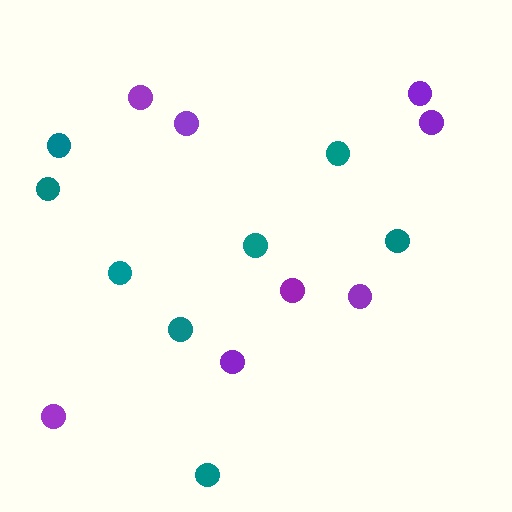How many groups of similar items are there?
There are 2 groups: one group of purple circles (8) and one group of teal circles (8).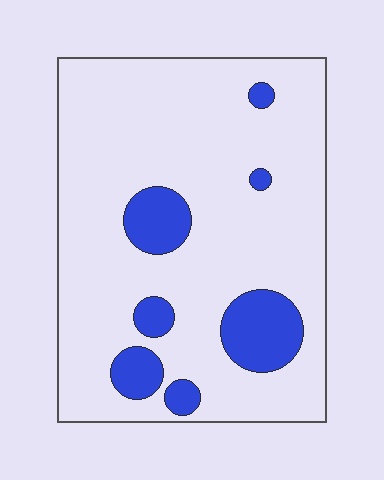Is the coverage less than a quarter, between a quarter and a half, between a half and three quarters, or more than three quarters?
Less than a quarter.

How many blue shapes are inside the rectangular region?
7.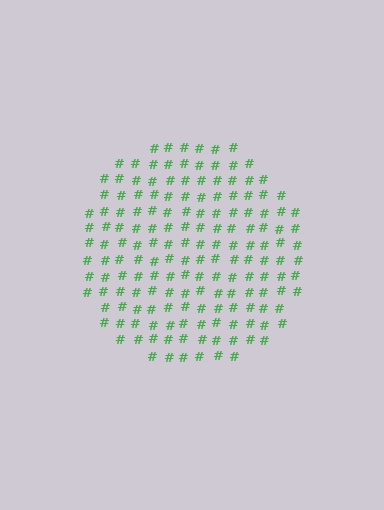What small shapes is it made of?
It is made of small hash symbols.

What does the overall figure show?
The overall figure shows a circle.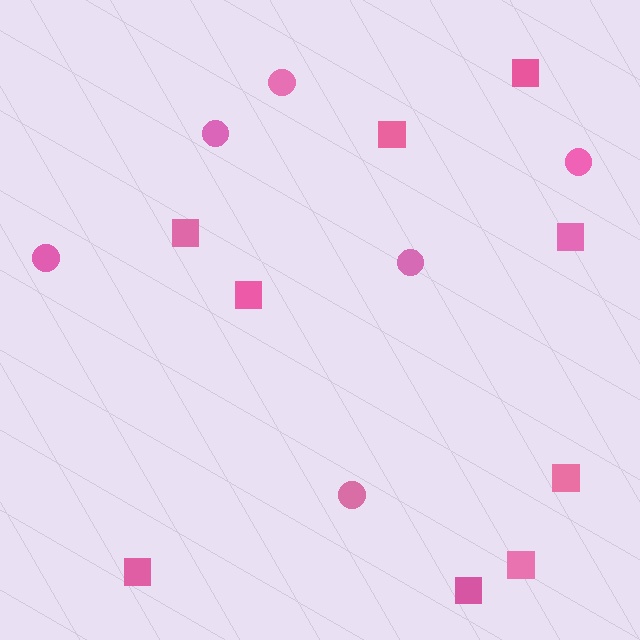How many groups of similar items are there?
There are 2 groups: one group of circles (6) and one group of squares (9).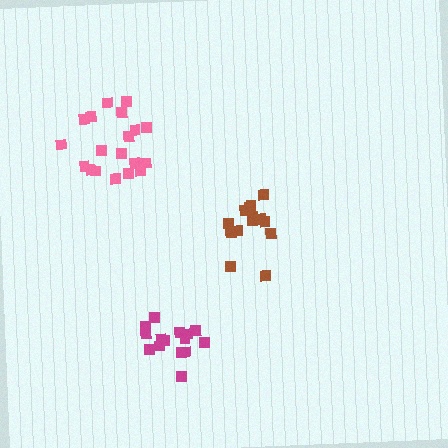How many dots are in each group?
Group 1: 14 dots, Group 2: 15 dots, Group 3: 19 dots (48 total).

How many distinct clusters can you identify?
There are 3 distinct clusters.